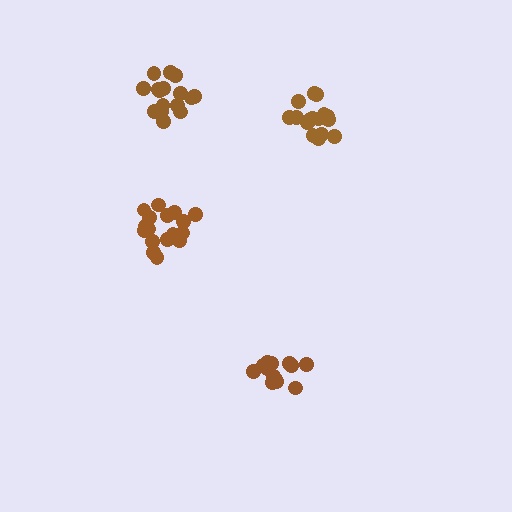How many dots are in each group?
Group 1: 18 dots, Group 2: 13 dots, Group 3: 16 dots, Group 4: 16 dots (63 total).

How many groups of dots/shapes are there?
There are 4 groups.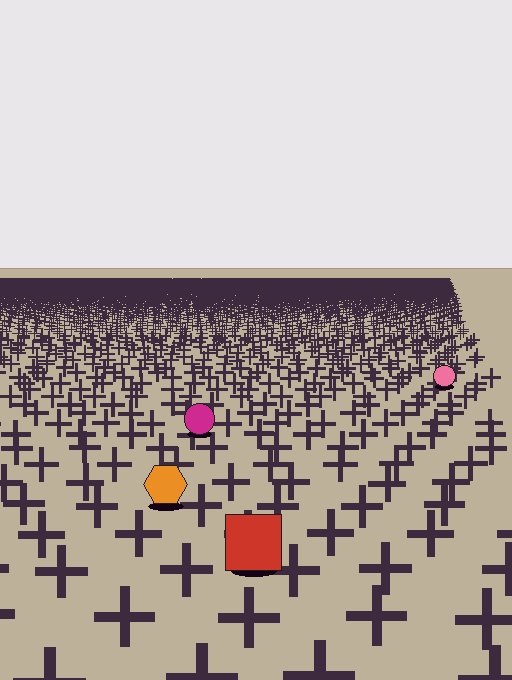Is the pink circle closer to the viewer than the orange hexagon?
No. The orange hexagon is closer — you can tell from the texture gradient: the ground texture is coarser near it.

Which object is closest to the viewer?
The red square is closest. The texture marks near it are larger and more spread out.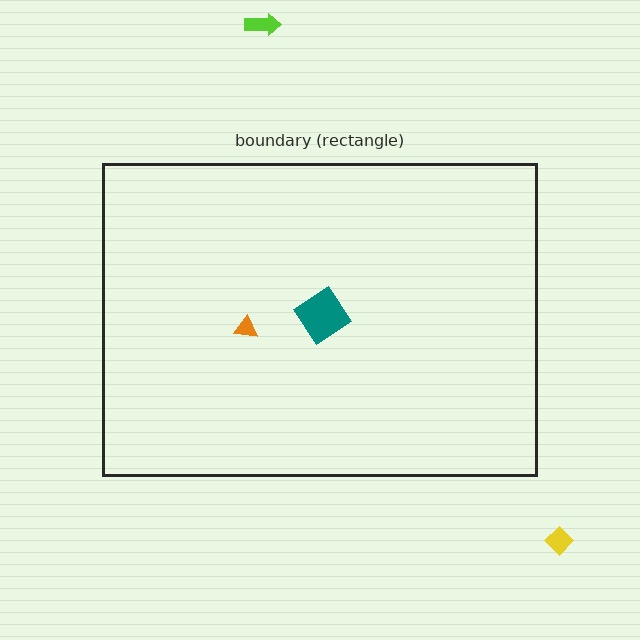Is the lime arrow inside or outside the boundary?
Outside.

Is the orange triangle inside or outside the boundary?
Inside.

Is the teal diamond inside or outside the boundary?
Inside.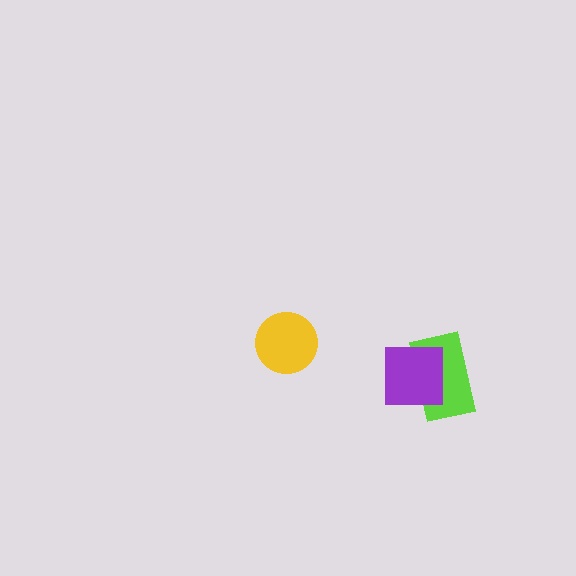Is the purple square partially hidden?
No, no other shape covers it.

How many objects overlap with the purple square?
1 object overlaps with the purple square.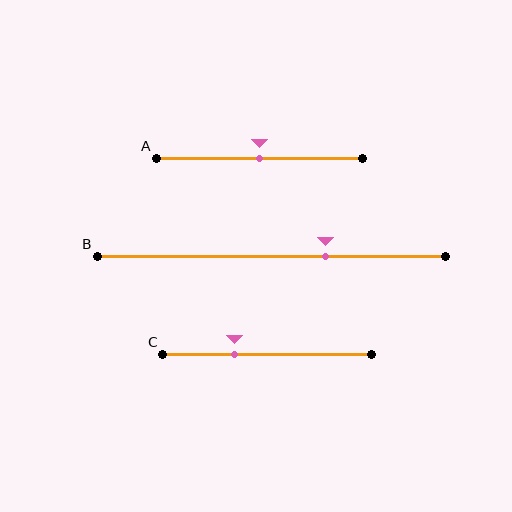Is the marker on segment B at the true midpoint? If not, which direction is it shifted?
No, the marker on segment B is shifted to the right by about 16% of the segment length.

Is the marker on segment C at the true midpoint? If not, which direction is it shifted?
No, the marker on segment C is shifted to the left by about 15% of the segment length.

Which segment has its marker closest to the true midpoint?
Segment A has its marker closest to the true midpoint.